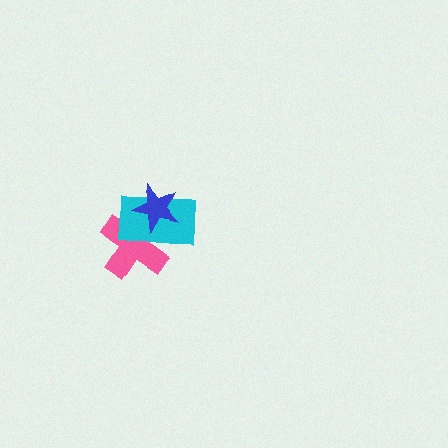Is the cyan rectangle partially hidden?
Yes, it is partially covered by another shape.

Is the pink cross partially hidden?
Yes, it is partially covered by another shape.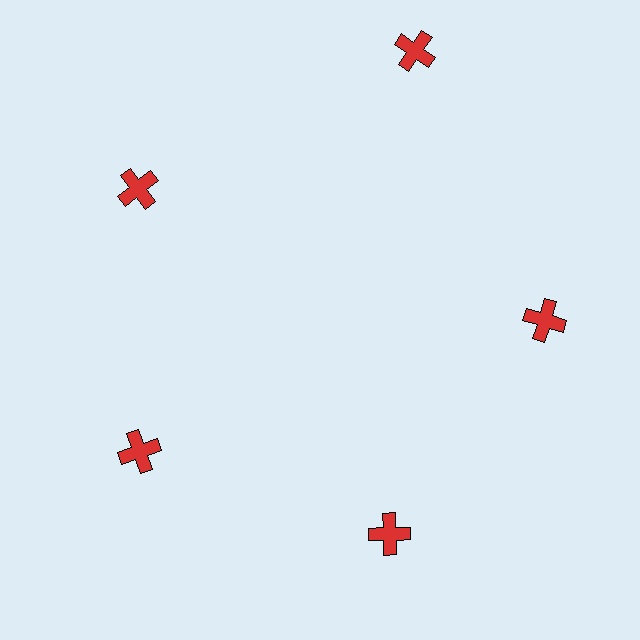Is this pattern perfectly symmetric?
No. The 5 red crosses are arranged in a ring, but one element near the 1 o'clock position is pushed outward from the center, breaking the 5-fold rotational symmetry.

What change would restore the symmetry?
The symmetry would be restored by moving it inward, back onto the ring so that all 5 crosses sit at equal angles and equal distance from the center.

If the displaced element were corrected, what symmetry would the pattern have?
It would have 5-fold rotational symmetry — the pattern would map onto itself every 72 degrees.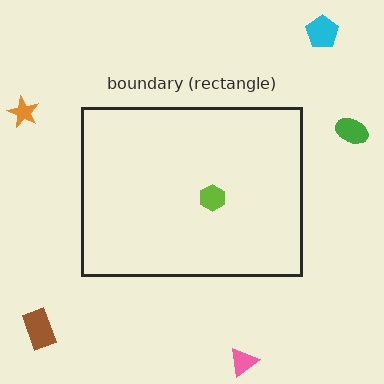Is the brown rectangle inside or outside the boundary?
Outside.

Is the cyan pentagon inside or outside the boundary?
Outside.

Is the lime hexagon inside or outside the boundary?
Inside.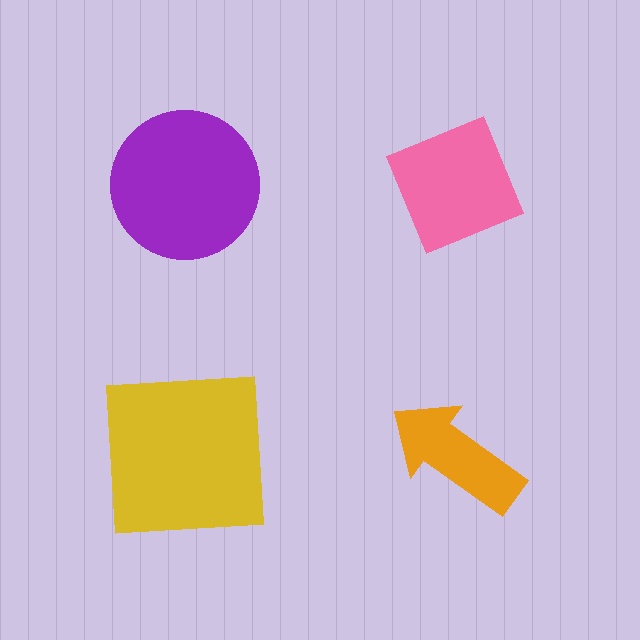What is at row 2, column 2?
An orange arrow.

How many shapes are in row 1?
2 shapes.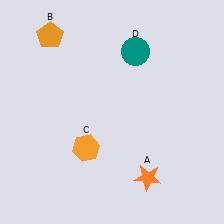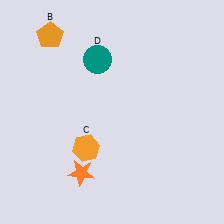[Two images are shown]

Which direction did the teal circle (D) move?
The teal circle (D) moved left.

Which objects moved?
The objects that moved are: the orange star (A), the teal circle (D).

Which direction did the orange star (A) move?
The orange star (A) moved left.